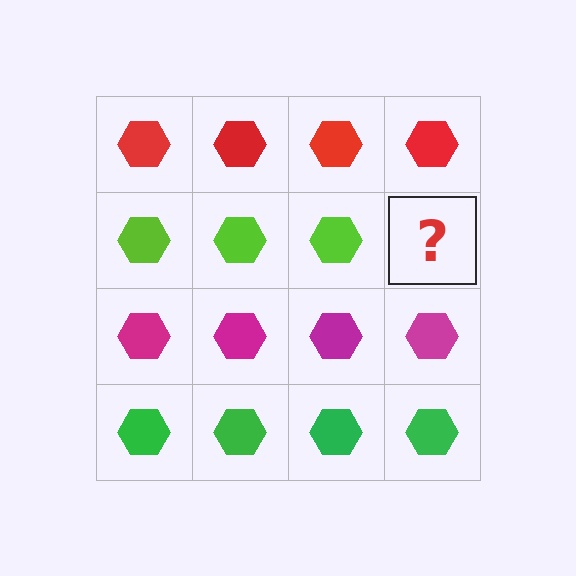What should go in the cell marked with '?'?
The missing cell should contain a lime hexagon.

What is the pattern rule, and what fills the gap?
The rule is that each row has a consistent color. The gap should be filled with a lime hexagon.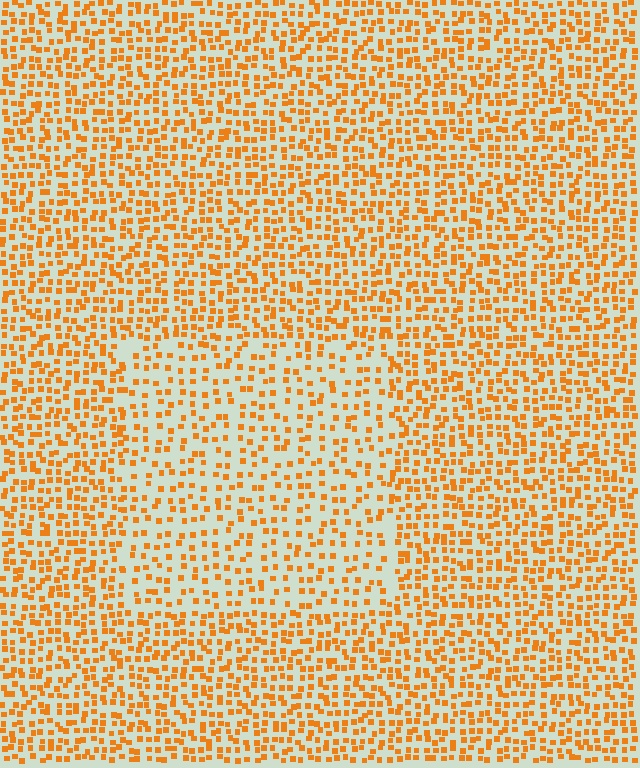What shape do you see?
I see a rectangle.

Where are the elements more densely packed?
The elements are more densely packed outside the rectangle boundary.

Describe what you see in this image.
The image contains small orange elements arranged at two different densities. A rectangle-shaped region is visible where the elements are less densely packed than the surrounding area.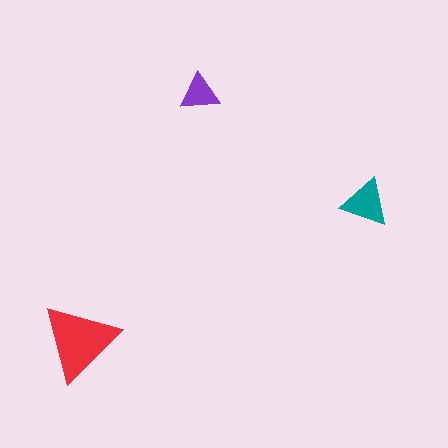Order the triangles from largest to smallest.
the red one, the teal one, the purple one.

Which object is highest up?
The purple triangle is topmost.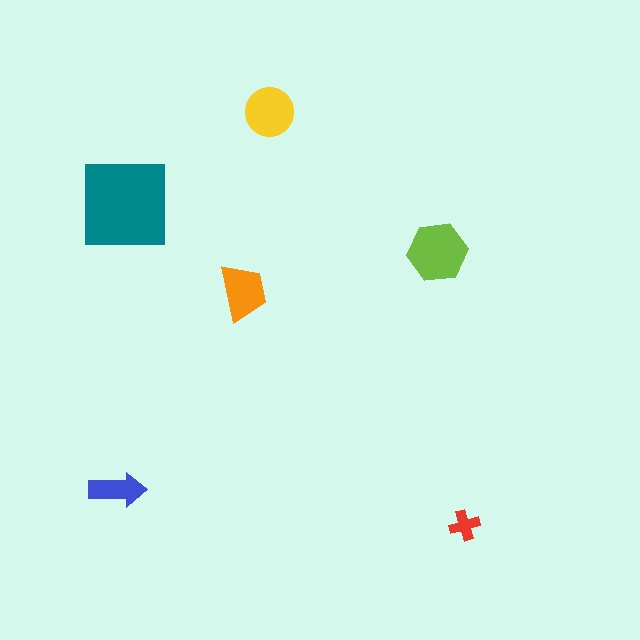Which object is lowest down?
The red cross is bottommost.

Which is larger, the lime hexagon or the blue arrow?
The lime hexagon.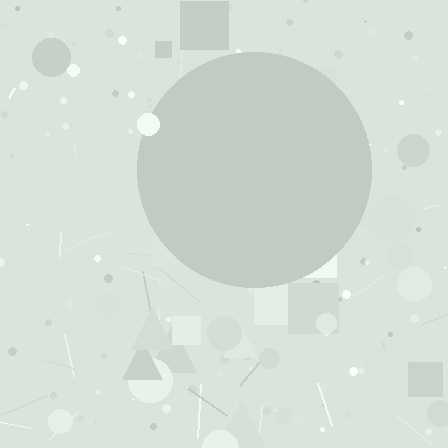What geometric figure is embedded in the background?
A circle is embedded in the background.